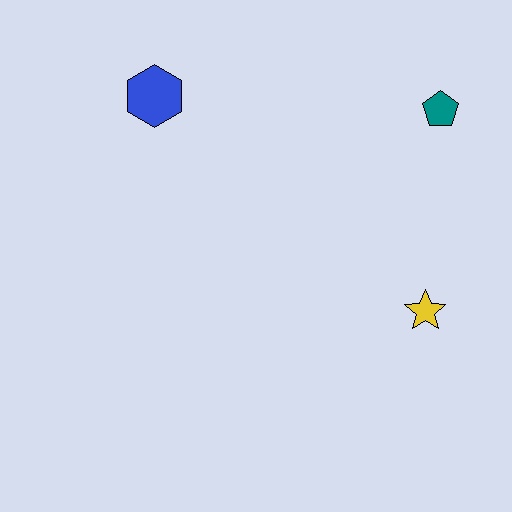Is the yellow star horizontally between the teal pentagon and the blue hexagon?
Yes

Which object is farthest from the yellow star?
The blue hexagon is farthest from the yellow star.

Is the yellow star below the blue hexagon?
Yes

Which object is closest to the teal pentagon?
The yellow star is closest to the teal pentagon.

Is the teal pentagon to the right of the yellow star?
Yes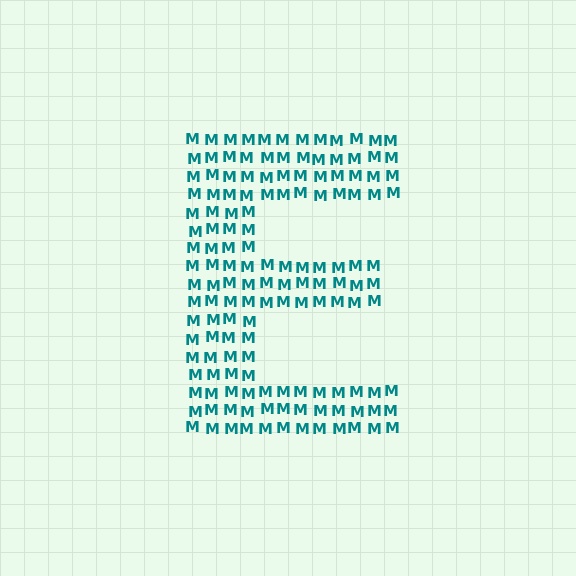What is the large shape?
The large shape is the letter E.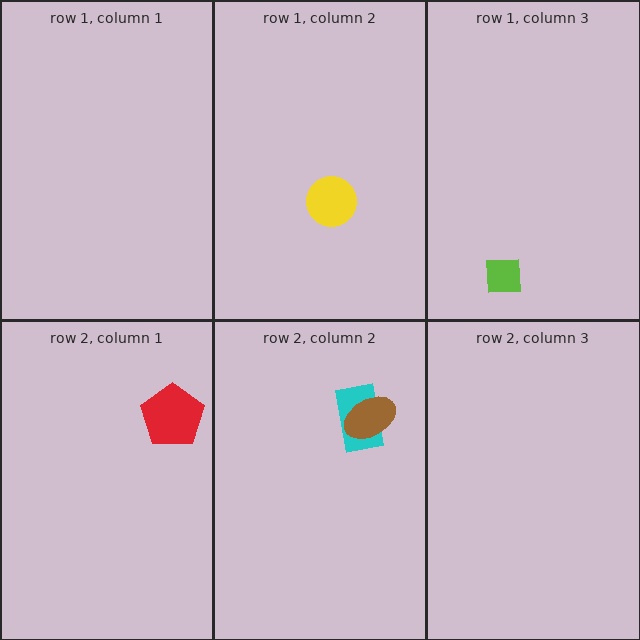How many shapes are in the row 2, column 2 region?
2.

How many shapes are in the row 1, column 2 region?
1.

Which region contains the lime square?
The row 1, column 3 region.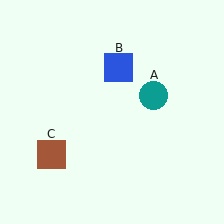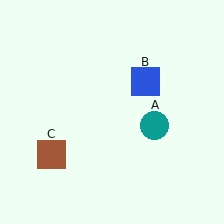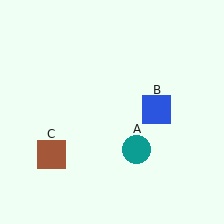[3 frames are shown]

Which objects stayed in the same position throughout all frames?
Brown square (object C) remained stationary.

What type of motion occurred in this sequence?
The teal circle (object A), blue square (object B) rotated clockwise around the center of the scene.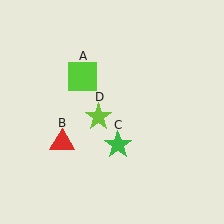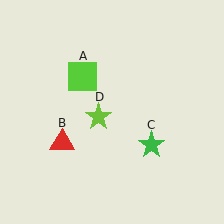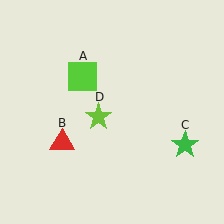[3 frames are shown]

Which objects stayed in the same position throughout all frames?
Lime square (object A) and red triangle (object B) and lime star (object D) remained stationary.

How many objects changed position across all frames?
1 object changed position: green star (object C).